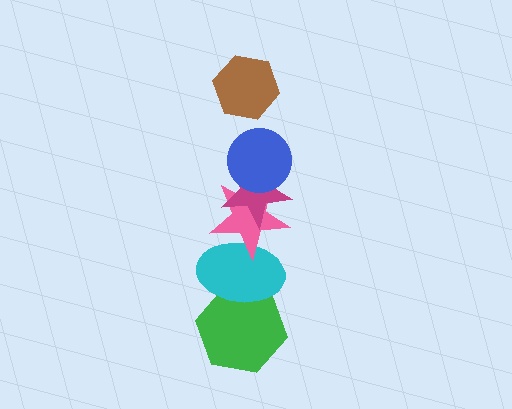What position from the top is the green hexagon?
The green hexagon is 6th from the top.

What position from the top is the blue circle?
The blue circle is 2nd from the top.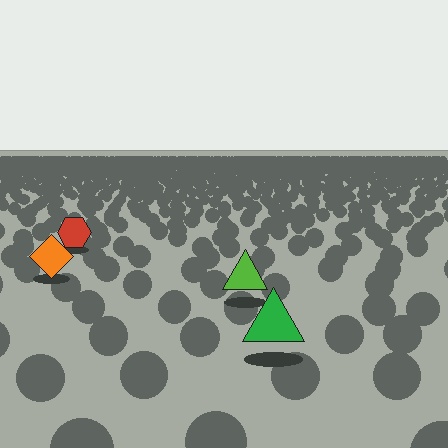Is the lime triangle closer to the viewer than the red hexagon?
Yes. The lime triangle is closer — you can tell from the texture gradient: the ground texture is coarser near it.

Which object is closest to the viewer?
The green triangle is closest. The texture marks near it are larger and more spread out.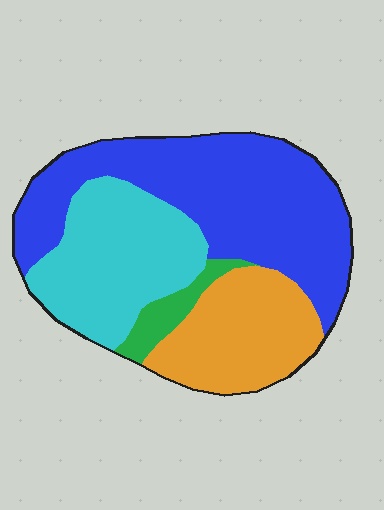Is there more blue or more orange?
Blue.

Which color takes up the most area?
Blue, at roughly 45%.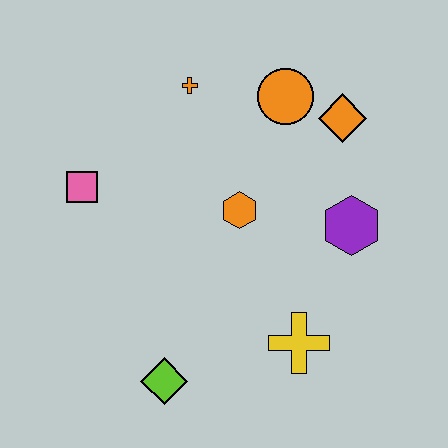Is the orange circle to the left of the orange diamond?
Yes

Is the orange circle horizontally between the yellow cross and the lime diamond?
Yes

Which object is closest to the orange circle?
The orange diamond is closest to the orange circle.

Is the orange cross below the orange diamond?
No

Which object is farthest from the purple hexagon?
The pink square is farthest from the purple hexagon.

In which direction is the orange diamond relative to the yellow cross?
The orange diamond is above the yellow cross.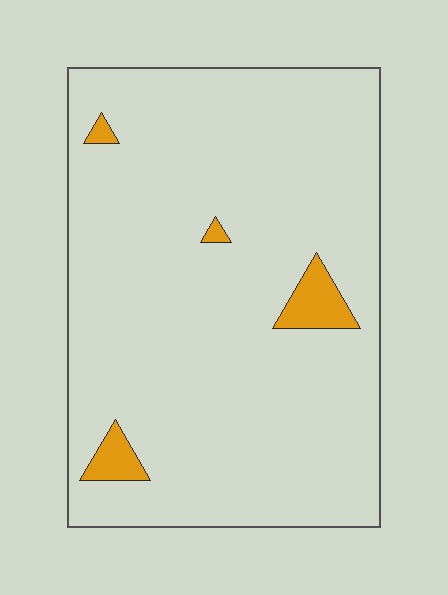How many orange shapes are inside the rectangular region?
4.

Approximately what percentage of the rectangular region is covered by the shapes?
Approximately 5%.